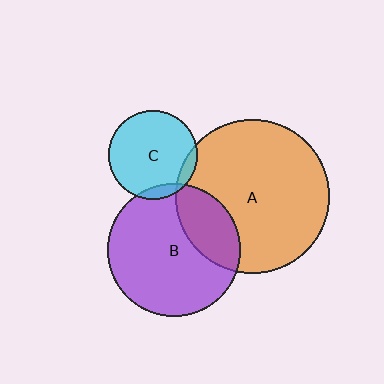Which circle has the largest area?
Circle A (orange).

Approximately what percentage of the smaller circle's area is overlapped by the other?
Approximately 5%.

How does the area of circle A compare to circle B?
Approximately 1.3 times.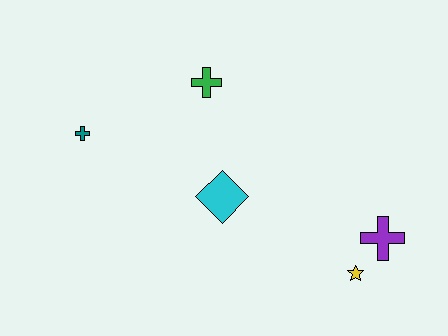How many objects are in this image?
There are 5 objects.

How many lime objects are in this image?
There are no lime objects.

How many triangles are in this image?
There are no triangles.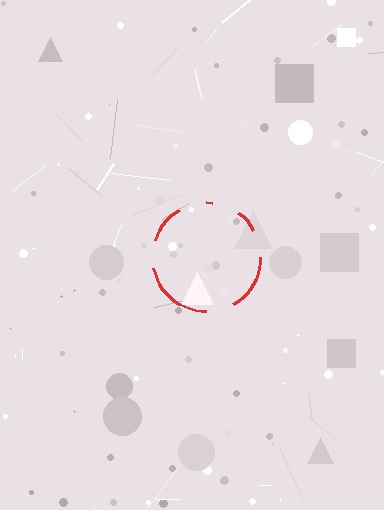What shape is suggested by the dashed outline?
The dashed outline suggests a circle.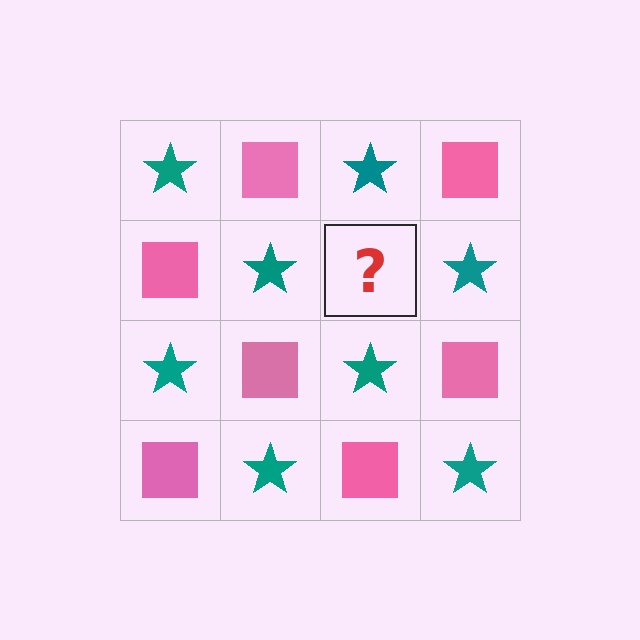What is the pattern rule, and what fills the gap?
The rule is that it alternates teal star and pink square in a checkerboard pattern. The gap should be filled with a pink square.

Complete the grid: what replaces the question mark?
The question mark should be replaced with a pink square.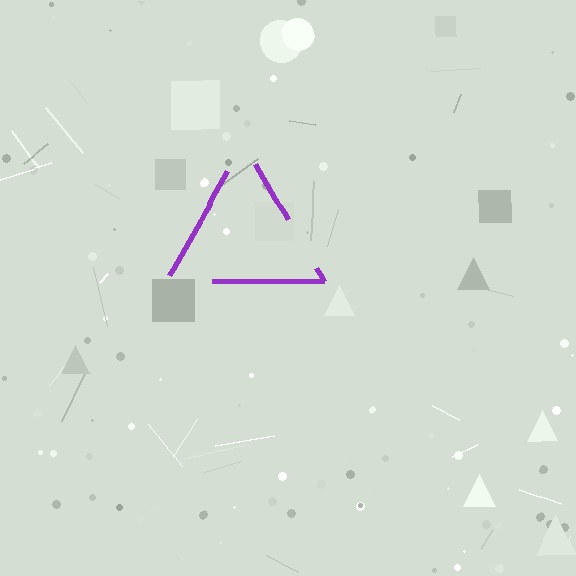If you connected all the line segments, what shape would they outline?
They would outline a triangle.